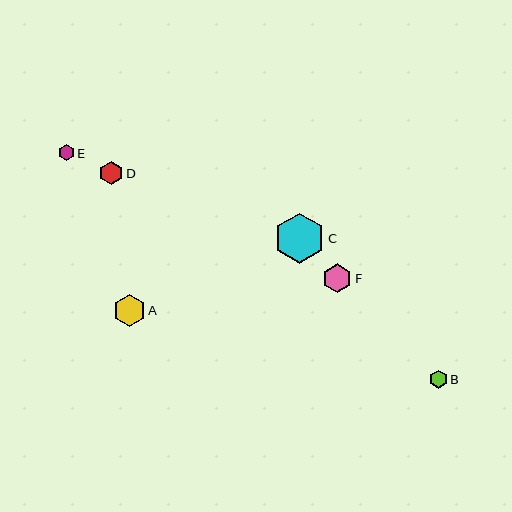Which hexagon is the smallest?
Hexagon E is the smallest with a size of approximately 16 pixels.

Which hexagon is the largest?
Hexagon C is the largest with a size of approximately 50 pixels.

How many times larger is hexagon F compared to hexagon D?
Hexagon F is approximately 1.2 times the size of hexagon D.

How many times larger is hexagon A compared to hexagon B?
Hexagon A is approximately 1.7 times the size of hexagon B.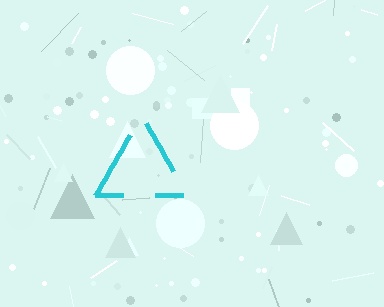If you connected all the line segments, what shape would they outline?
They would outline a triangle.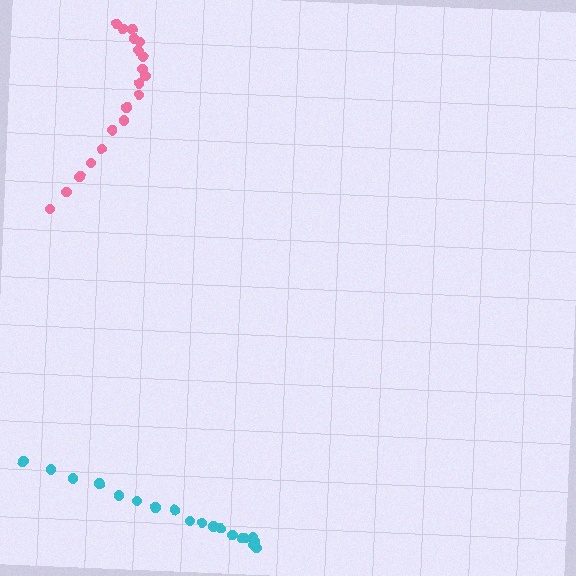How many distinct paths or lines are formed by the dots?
There are 2 distinct paths.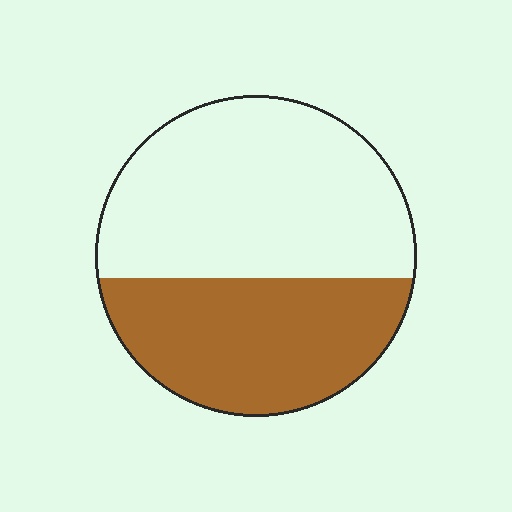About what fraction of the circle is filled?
About two fifths (2/5).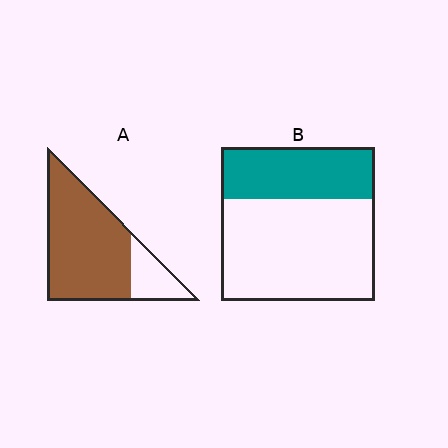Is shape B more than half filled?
No.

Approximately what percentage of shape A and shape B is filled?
A is approximately 80% and B is approximately 35%.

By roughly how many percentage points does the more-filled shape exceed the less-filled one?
By roughly 45 percentage points (A over B).